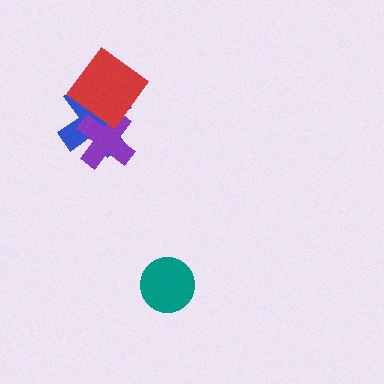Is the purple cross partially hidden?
Yes, it is partially covered by another shape.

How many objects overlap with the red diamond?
2 objects overlap with the red diamond.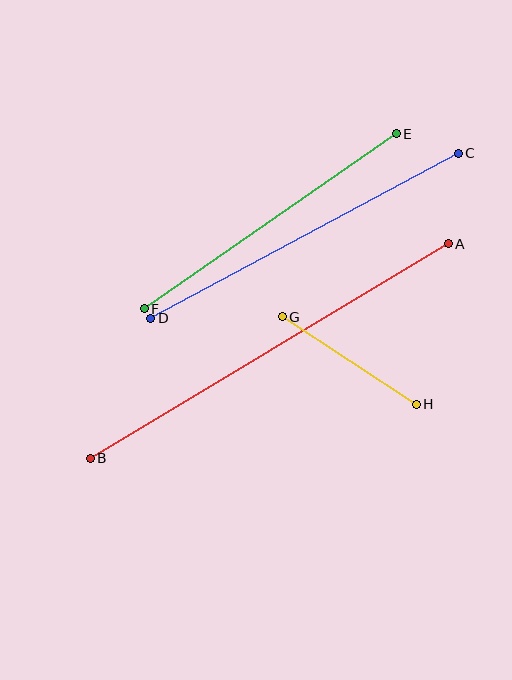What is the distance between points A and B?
The distance is approximately 418 pixels.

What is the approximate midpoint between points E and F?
The midpoint is at approximately (270, 221) pixels.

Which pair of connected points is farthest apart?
Points A and B are farthest apart.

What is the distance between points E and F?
The distance is approximately 307 pixels.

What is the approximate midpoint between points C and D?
The midpoint is at approximately (304, 236) pixels.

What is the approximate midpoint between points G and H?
The midpoint is at approximately (349, 361) pixels.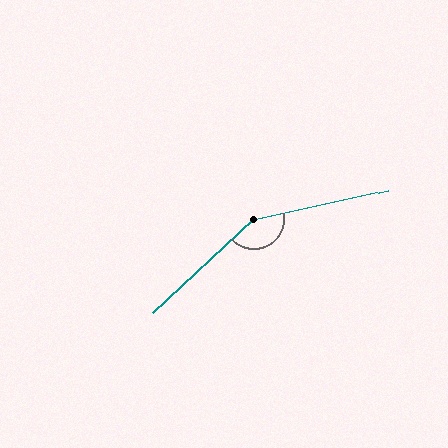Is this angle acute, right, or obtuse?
It is obtuse.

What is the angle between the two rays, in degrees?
Approximately 150 degrees.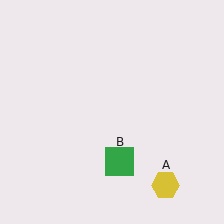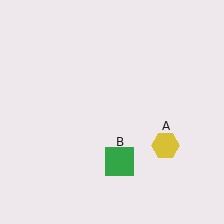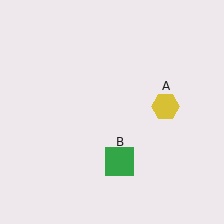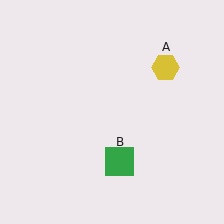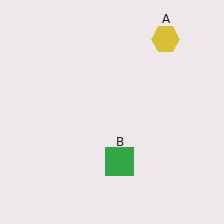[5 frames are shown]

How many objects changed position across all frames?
1 object changed position: yellow hexagon (object A).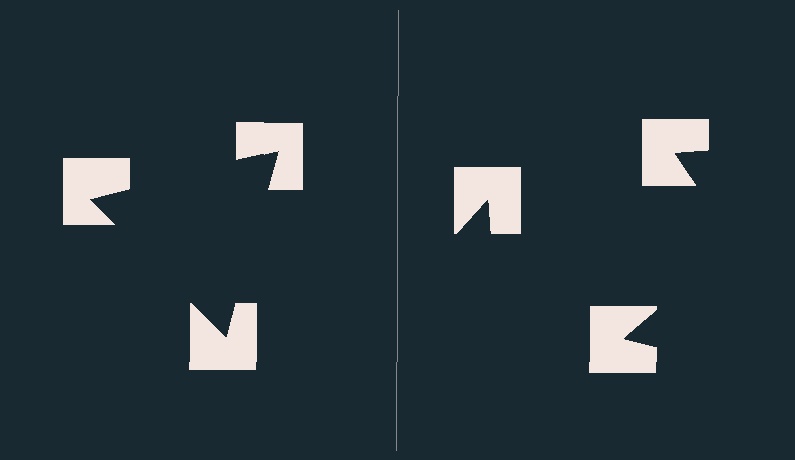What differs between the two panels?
The notched squares are positioned identically on both sides; only the wedge orientations differ. On the left they align to a triangle; on the right they are misaligned.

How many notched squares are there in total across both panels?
6 — 3 on each side.